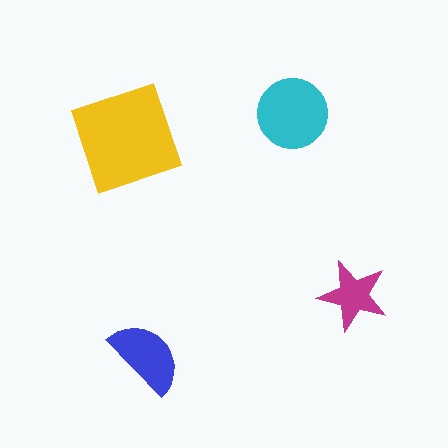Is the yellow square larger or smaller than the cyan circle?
Larger.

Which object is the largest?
The yellow square.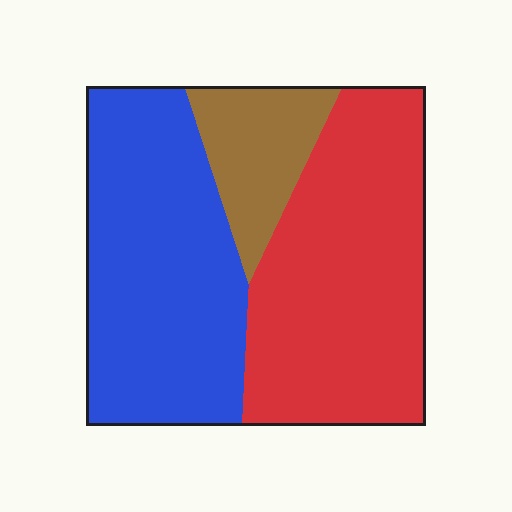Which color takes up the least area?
Brown, at roughly 15%.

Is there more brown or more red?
Red.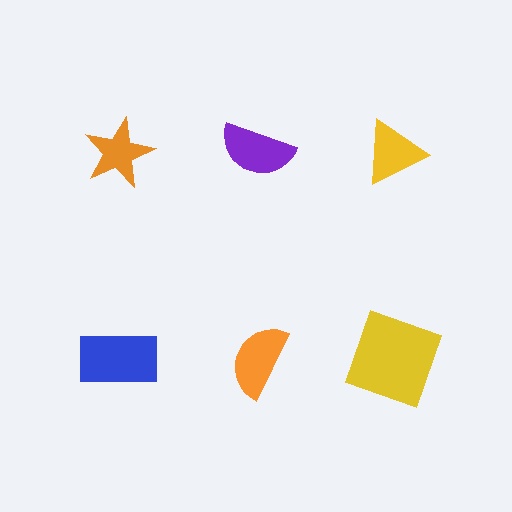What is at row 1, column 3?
A yellow triangle.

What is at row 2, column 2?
An orange semicircle.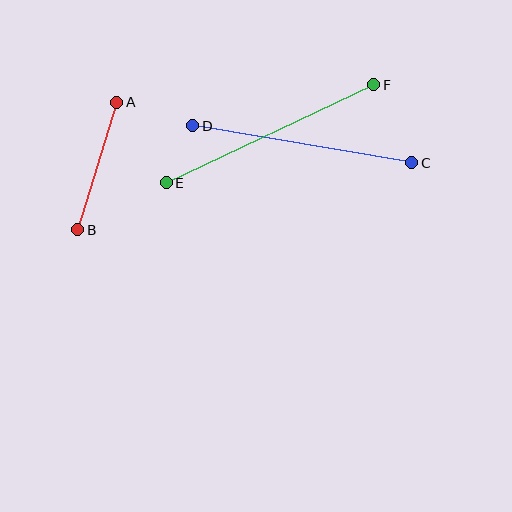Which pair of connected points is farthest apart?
Points E and F are farthest apart.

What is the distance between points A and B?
The distance is approximately 133 pixels.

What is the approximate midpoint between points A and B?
The midpoint is at approximately (97, 166) pixels.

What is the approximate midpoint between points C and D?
The midpoint is at approximately (302, 144) pixels.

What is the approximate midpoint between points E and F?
The midpoint is at approximately (270, 134) pixels.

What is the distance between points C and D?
The distance is approximately 222 pixels.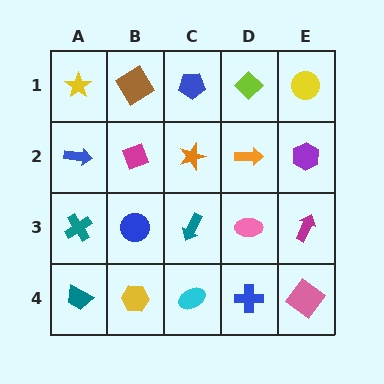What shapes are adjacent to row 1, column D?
An orange arrow (row 2, column D), a blue pentagon (row 1, column C), a yellow circle (row 1, column E).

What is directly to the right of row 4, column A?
A yellow hexagon.